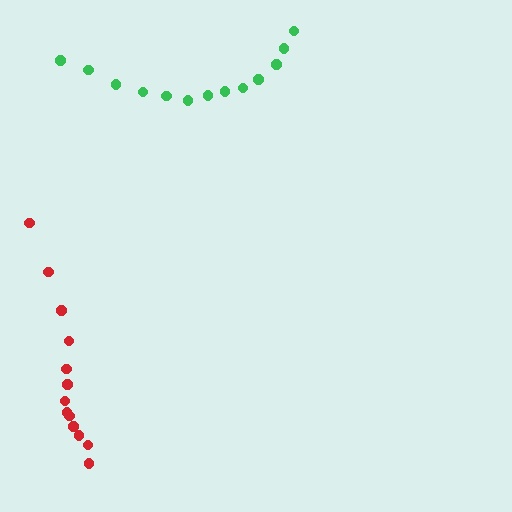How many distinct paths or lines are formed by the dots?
There are 2 distinct paths.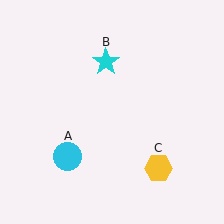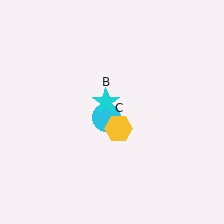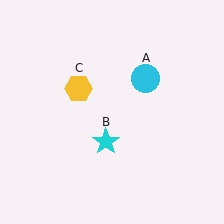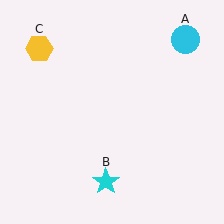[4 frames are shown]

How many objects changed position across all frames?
3 objects changed position: cyan circle (object A), cyan star (object B), yellow hexagon (object C).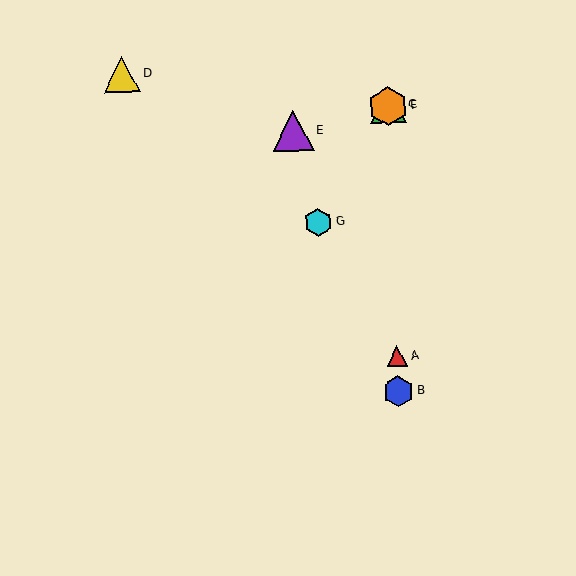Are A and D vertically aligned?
No, A is at x≈397 and D is at x≈122.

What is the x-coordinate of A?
Object A is at x≈397.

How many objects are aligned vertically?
4 objects (A, B, C, F) are aligned vertically.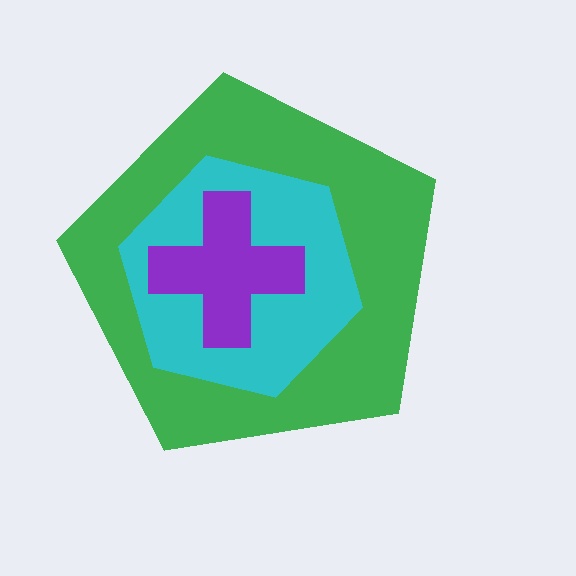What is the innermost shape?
The purple cross.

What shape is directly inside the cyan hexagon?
The purple cross.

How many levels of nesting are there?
3.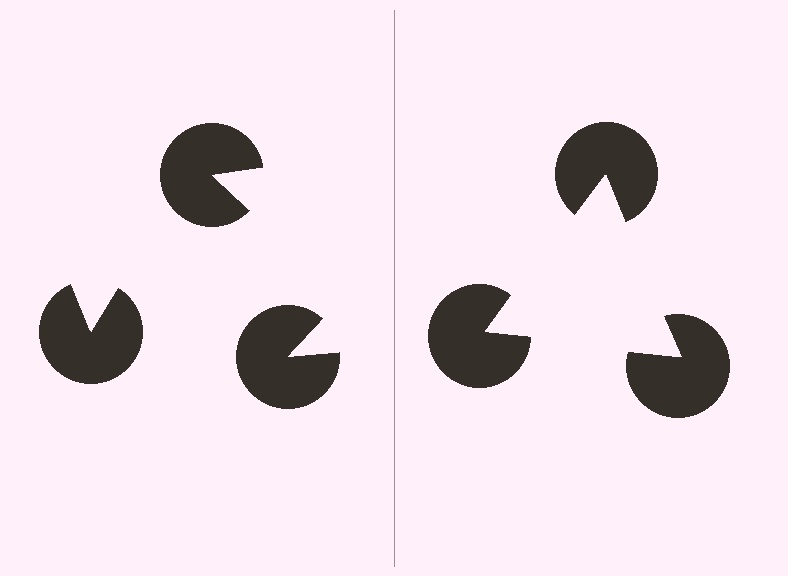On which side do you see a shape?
An illusory triangle appears on the right side. On the left side the wedge cuts are rotated, so no coherent shape forms.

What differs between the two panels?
The pac-man discs are positioned identically on both sides; only the wedge orientations differ. On the right they align to a triangle; on the left they are misaligned.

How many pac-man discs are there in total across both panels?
6 — 3 on each side.